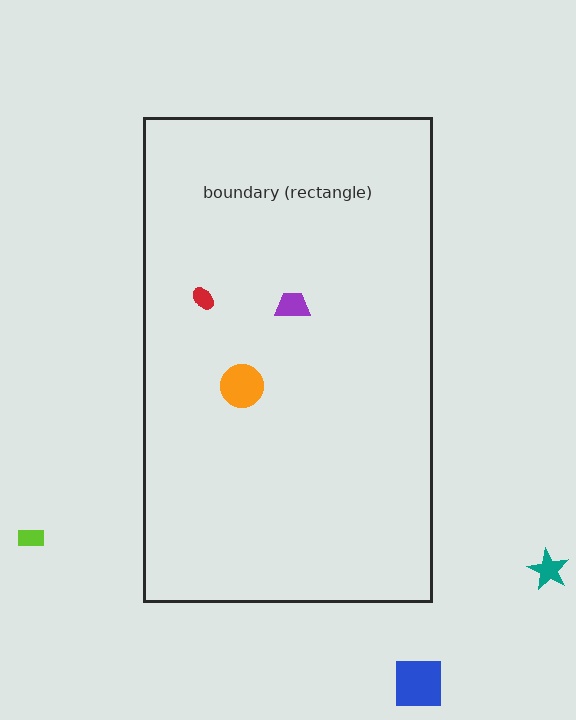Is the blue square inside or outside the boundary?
Outside.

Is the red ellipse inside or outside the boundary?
Inside.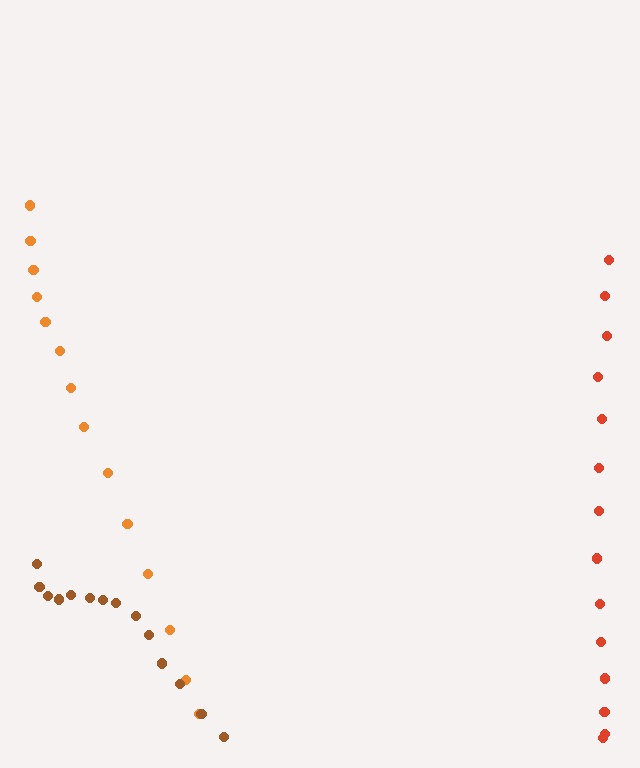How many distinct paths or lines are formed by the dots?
There are 3 distinct paths.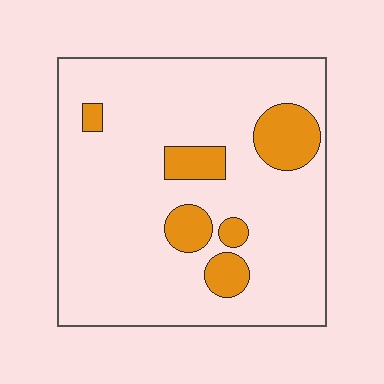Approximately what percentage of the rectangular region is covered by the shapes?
Approximately 15%.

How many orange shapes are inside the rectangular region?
6.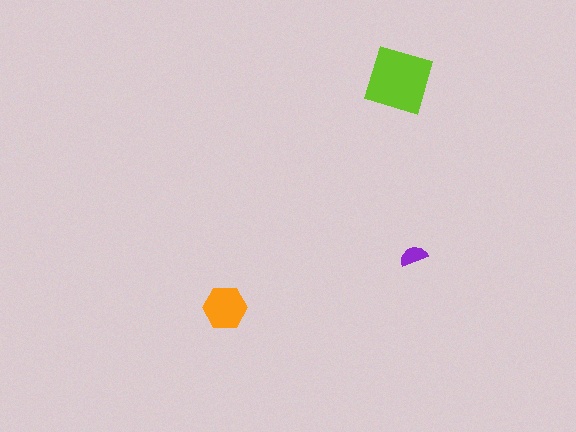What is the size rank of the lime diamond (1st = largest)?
1st.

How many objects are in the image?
There are 3 objects in the image.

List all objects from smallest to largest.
The purple semicircle, the orange hexagon, the lime diamond.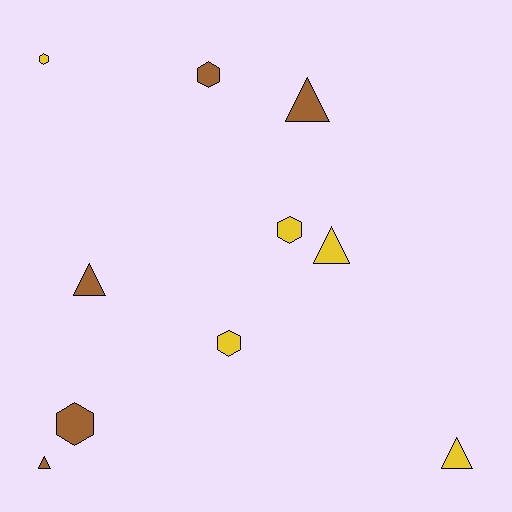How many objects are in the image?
There are 10 objects.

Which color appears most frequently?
Brown, with 5 objects.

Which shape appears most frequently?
Triangle, with 5 objects.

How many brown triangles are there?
There are 3 brown triangles.